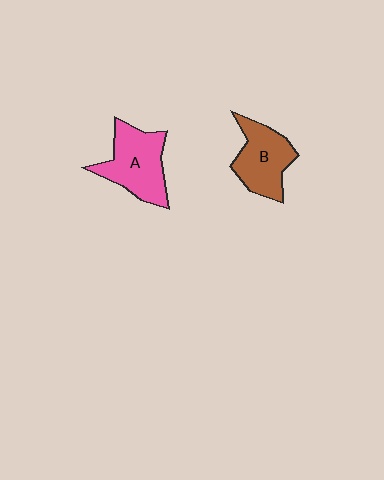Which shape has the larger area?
Shape A (pink).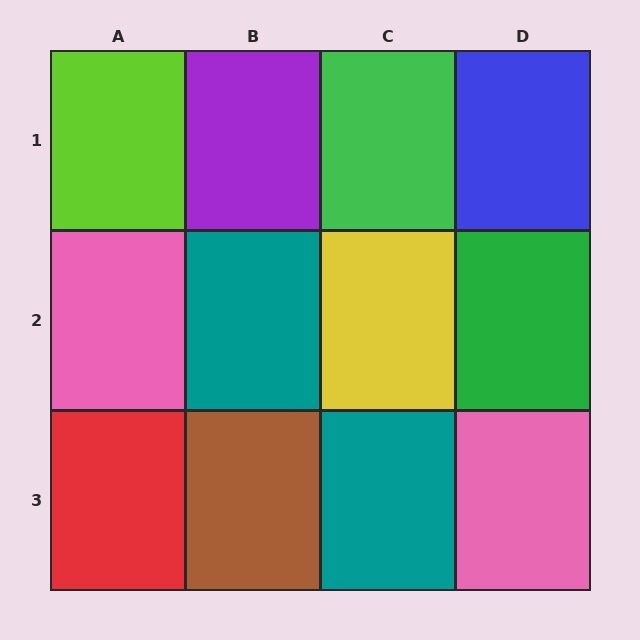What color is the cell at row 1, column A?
Lime.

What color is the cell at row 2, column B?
Teal.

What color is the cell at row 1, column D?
Blue.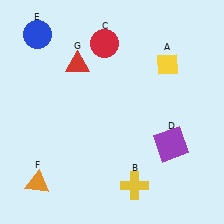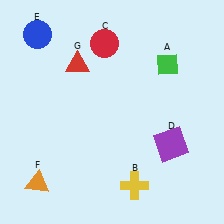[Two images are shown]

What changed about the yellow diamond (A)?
In Image 1, A is yellow. In Image 2, it changed to green.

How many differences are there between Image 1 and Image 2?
There is 1 difference between the two images.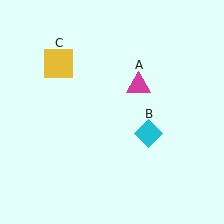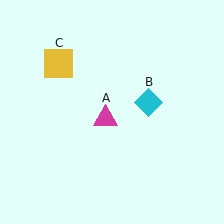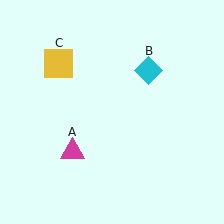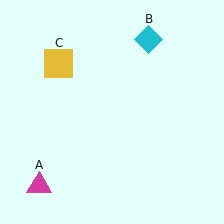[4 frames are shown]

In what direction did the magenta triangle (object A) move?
The magenta triangle (object A) moved down and to the left.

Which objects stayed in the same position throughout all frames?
Yellow square (object C) remained stationary.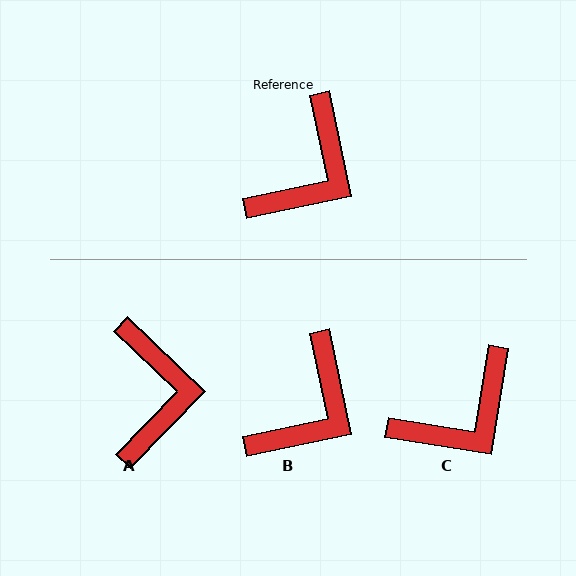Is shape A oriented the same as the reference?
No, it is off by about 34 degrees.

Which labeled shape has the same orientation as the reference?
B.